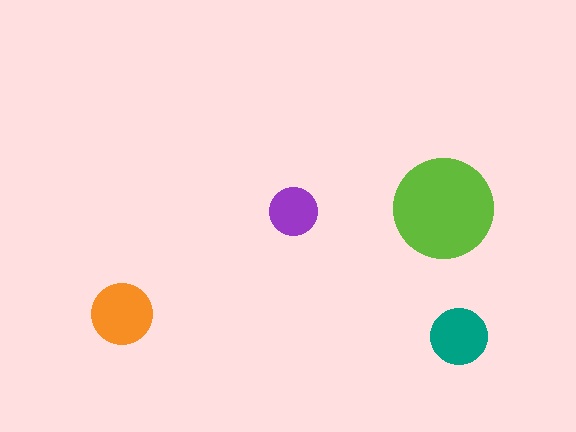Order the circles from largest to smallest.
the lime one, the orange one, the teal one, the purple one.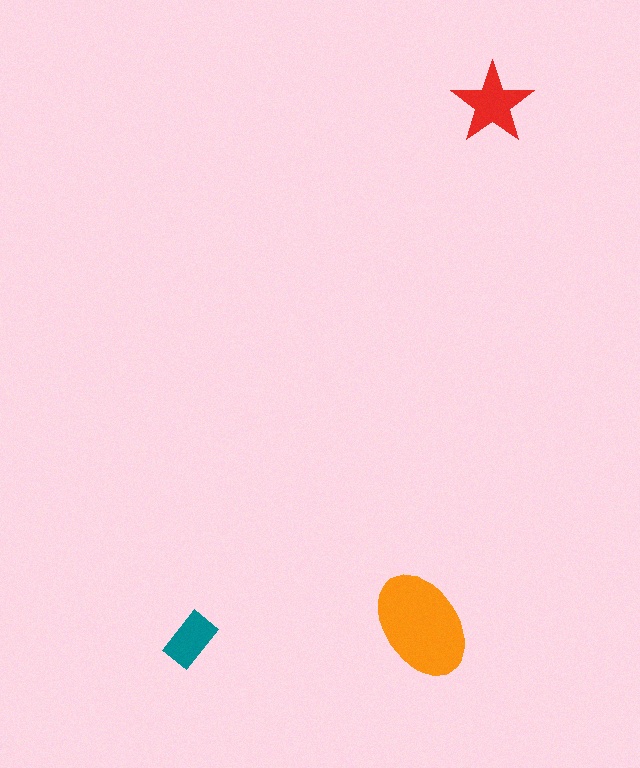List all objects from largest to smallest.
The orange ellipse, the red star, the teal rectangle.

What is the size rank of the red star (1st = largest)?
2nd.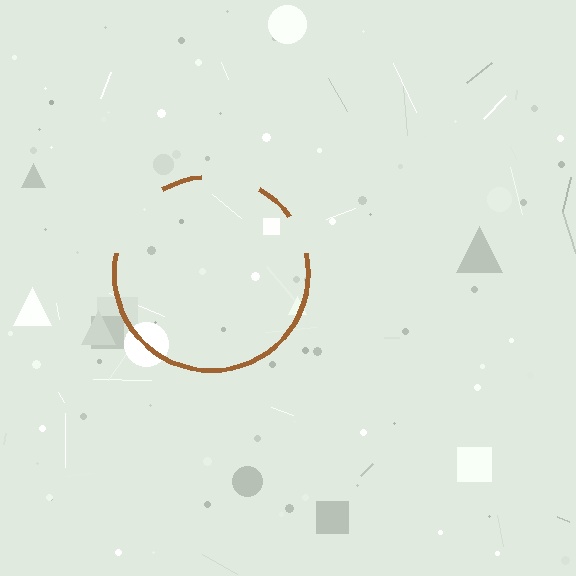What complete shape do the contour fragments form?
The contour fragments form a circle.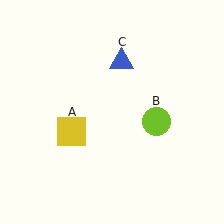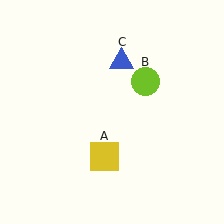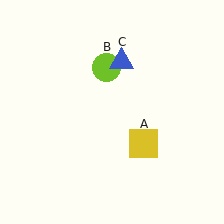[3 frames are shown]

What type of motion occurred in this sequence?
The yellow square (object A), lime circle (object B) rotated counterclockwise around the center of the scene.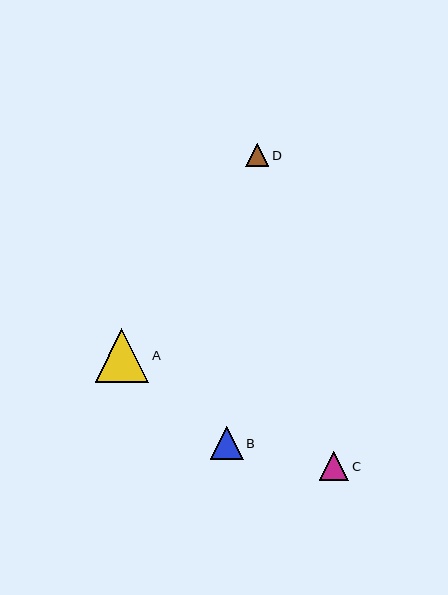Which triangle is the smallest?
Triangle D is the smallest with a size of approximately 23 pixels.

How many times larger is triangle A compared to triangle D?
Triangle A is approximately 2.3 times the size of triangle D.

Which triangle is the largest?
Triangle A is the largest with a size of approximately 54 pixels.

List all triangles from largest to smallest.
From largest to smallest: A, B, C, D.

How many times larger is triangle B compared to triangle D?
Triangle B is approximately 1.4 times the size of triangle D.